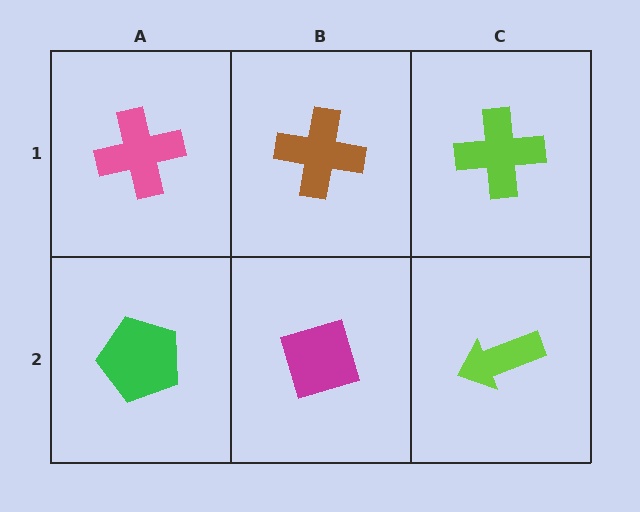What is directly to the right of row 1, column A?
A brown cross.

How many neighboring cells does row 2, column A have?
2.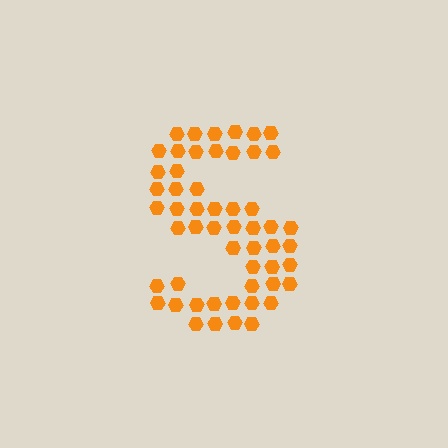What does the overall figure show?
The overall figure shows the letter S.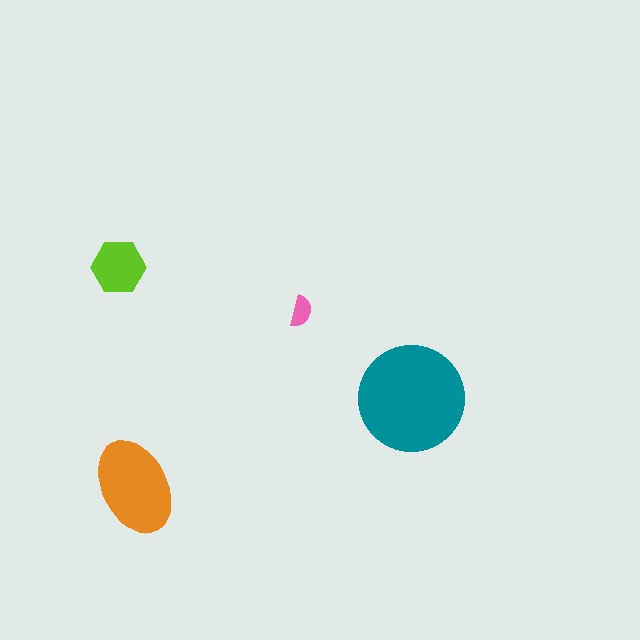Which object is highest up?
The lime hexagon is topmost.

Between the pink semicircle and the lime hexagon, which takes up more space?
The lime hexagon.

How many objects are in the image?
There are 4 objects in the image.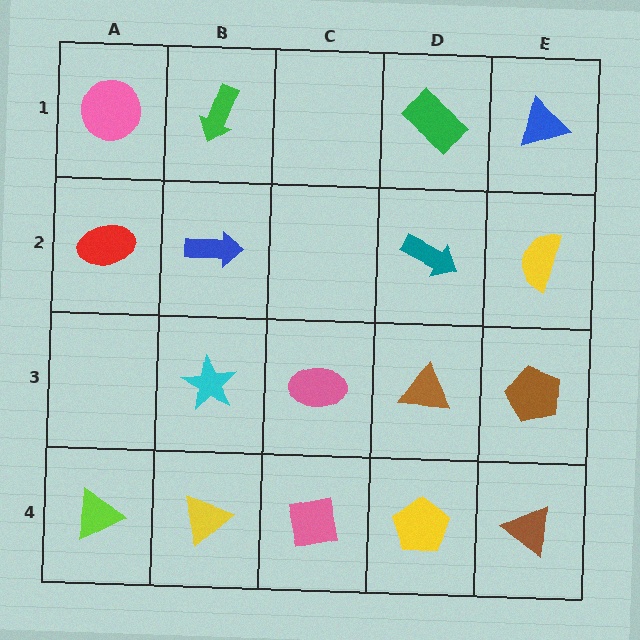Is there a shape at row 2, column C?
No, that cell is empty.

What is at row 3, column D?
A brown triangle.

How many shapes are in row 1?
4 shapes.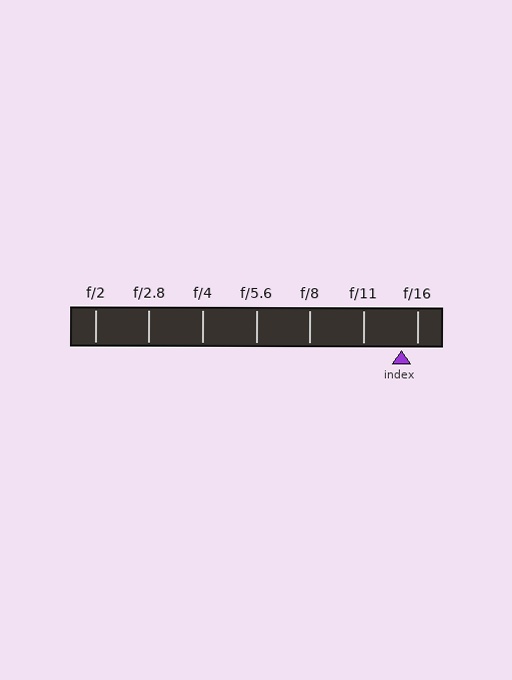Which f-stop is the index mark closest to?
The index mark is closest to f/16.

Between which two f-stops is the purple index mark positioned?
The index mark is between f/11 and f/16.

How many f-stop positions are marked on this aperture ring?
There are 7 f-stop positions marked.